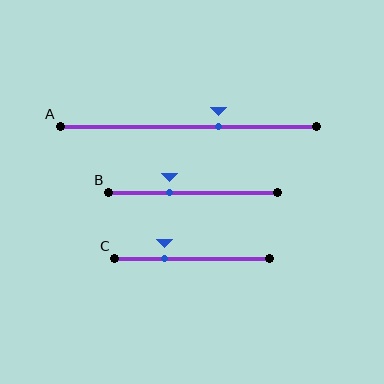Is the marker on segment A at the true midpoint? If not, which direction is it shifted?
No, the marker on segment A is shifted to the right by about 12% of the segment length.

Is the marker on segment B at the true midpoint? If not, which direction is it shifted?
No, the marker on segment B is shifted to the left by about 14% of the segment length.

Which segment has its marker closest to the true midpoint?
Segment A has its marker closest to the true midpoint.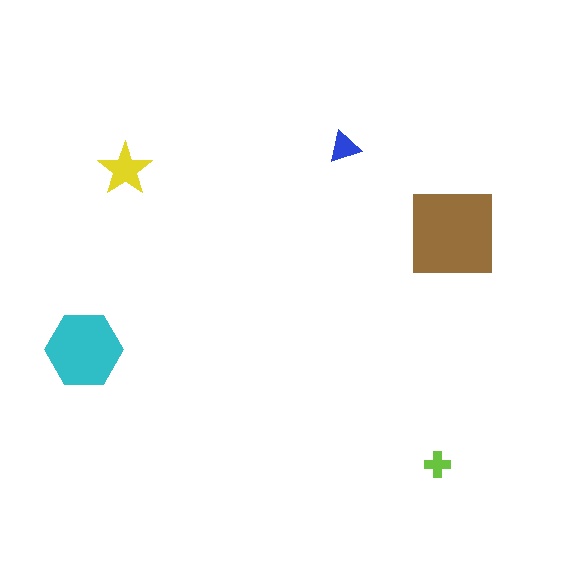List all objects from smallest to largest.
The lime cross, the blue triangle, the yellow star, the cyan hexagon, the brown square.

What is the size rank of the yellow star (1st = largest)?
3rd.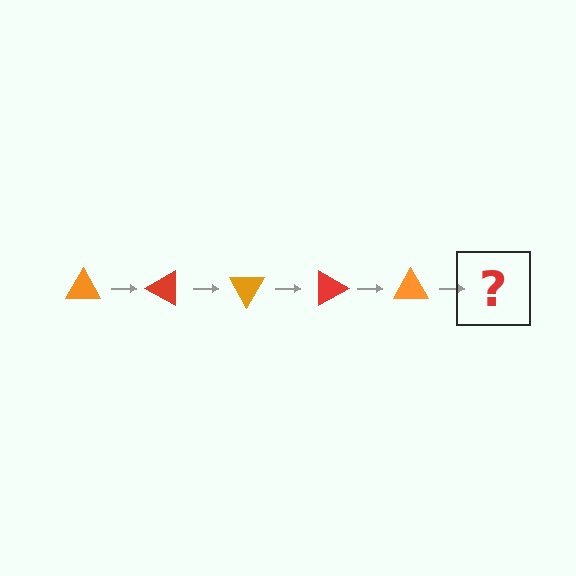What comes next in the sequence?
The next element should be a red triangle, rotated 150 degrees from the start.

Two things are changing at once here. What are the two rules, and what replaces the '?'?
The two rules are that it rotates 30 degrees each step and the color cycles through orange and red. The '?' should be a red triangle, rotated 150 degrees from the start.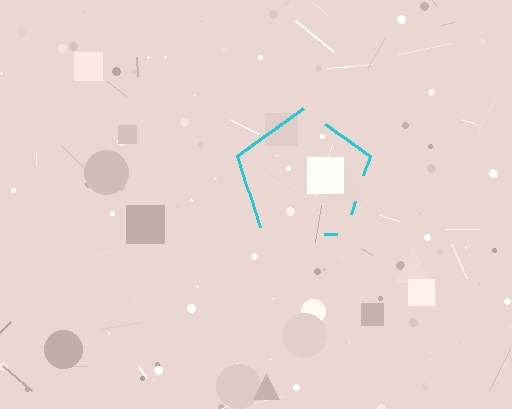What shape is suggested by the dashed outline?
The dashed outline suggests a pentagon.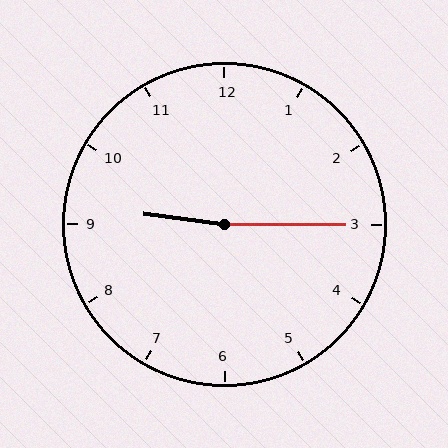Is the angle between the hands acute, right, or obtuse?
It is obtuse.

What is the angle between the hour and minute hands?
Approximately 172 degrees.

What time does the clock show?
9:15.